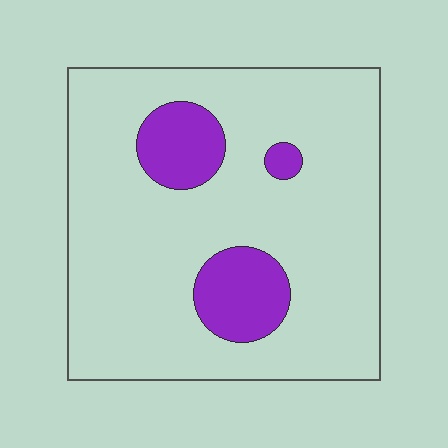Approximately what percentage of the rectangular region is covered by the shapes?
Approximately 15%.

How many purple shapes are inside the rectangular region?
3.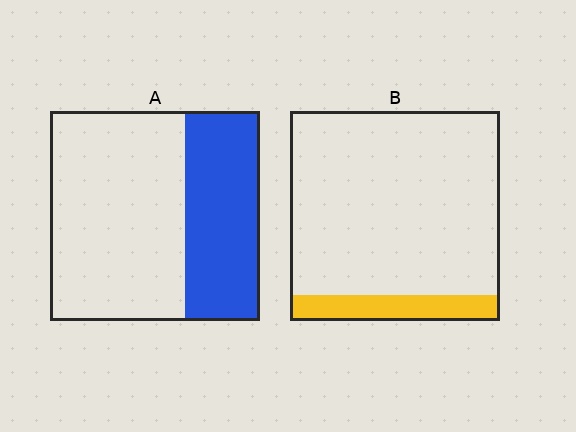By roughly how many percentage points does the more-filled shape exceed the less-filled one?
By roughly 25 percentage points (A over B).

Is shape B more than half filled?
No.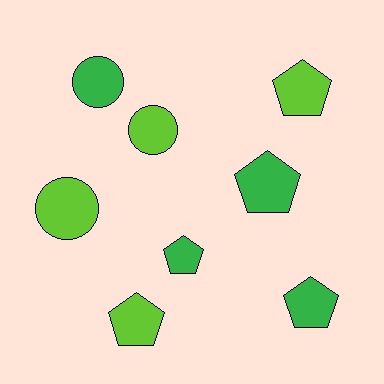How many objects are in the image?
There are 8 objects.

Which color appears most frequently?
Lime, with 4 objects.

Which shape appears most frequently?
Pentagon, with 5 objects.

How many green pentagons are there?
There are 3 green pentagons.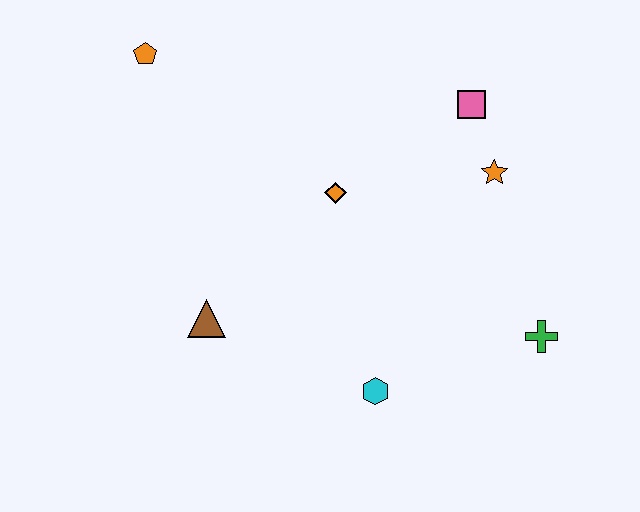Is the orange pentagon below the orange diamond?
No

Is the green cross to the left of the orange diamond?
No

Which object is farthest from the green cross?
The orange pentagon is farthest from the green cross.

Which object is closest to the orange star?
The pink square is closest to the orange star.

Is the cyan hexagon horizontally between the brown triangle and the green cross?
Yes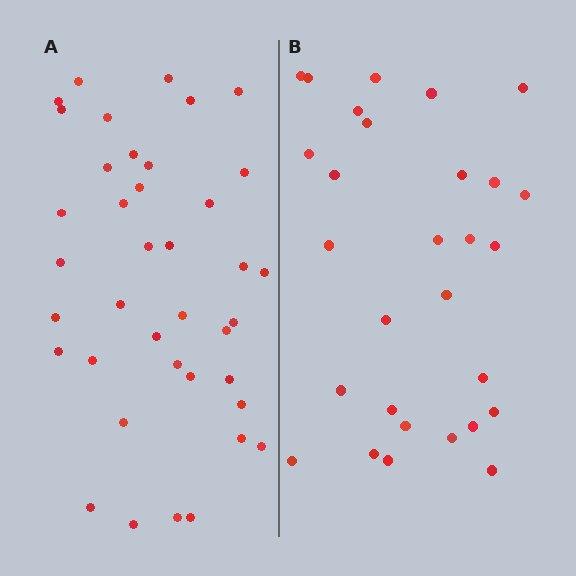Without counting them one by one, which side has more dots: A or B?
Region A (the left region) has more dots.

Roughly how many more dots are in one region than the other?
Region A has roughly 10 or so more dots than region B.